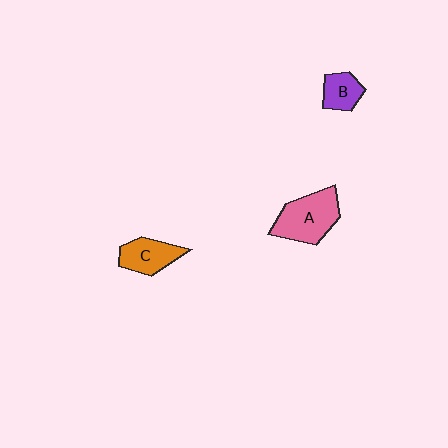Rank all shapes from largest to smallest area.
From largest to smallest: A (pink), C (orange), B (purple).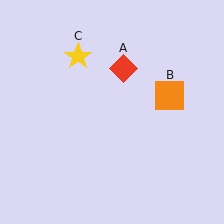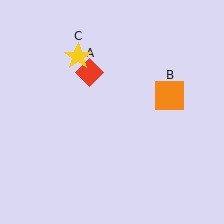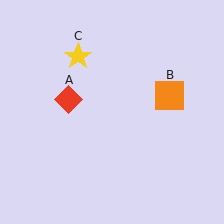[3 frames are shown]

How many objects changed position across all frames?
1 object changed position: red diamond (object A).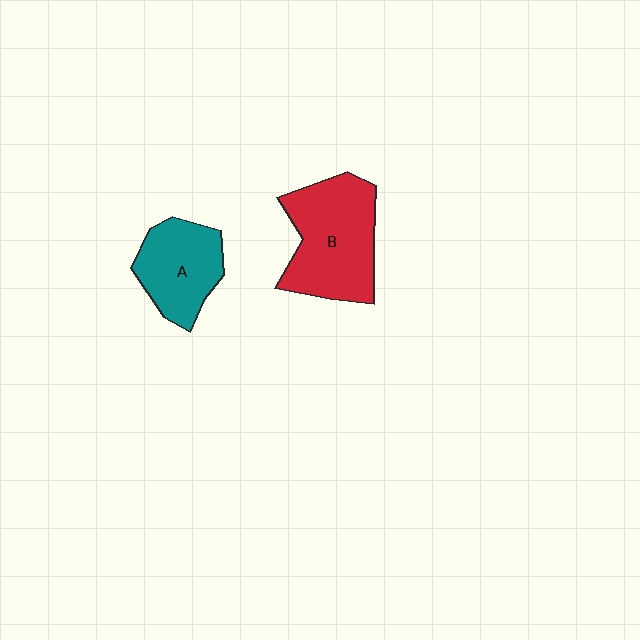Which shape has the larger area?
Shape B (red).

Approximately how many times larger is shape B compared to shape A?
Approximately 1.4 times.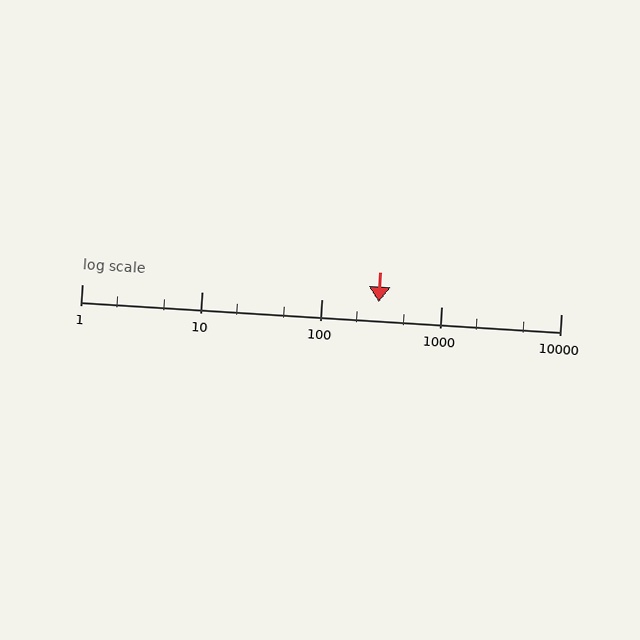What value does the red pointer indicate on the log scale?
The pointer indicates approximately 300.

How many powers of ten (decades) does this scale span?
The scale spans 4 decades, from 1 to 10000.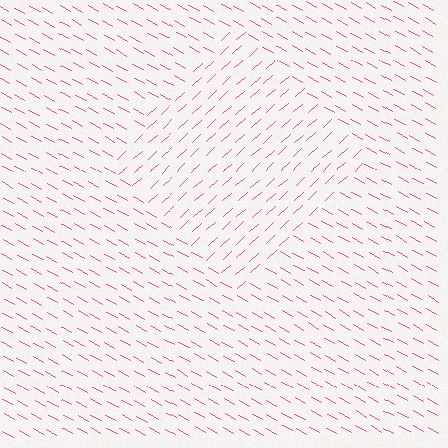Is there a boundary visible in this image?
Yes, there is a texture boundary formed by a change in line orientation.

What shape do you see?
I see a diamond.